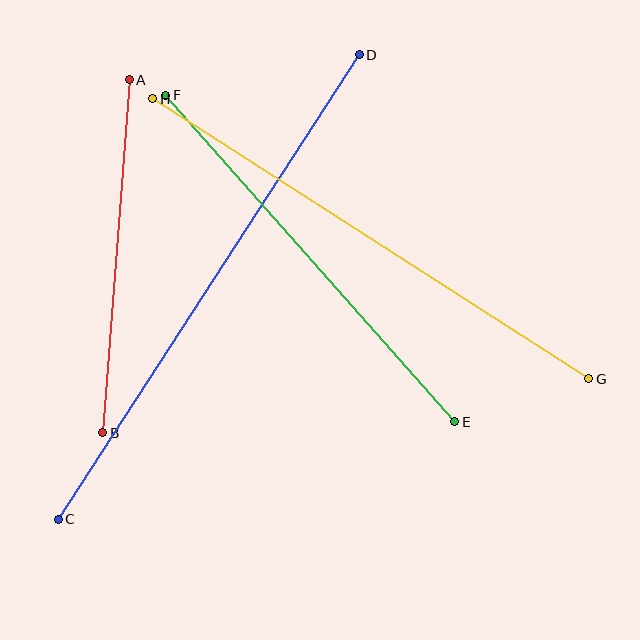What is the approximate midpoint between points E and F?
The midpoint is at approximately (310, 259) pixels.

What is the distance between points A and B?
The distance is approximately 354 pixels.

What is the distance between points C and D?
The distance is approximately 554 pixels.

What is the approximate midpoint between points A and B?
The midpoint is at approximately (116, 256) pixels.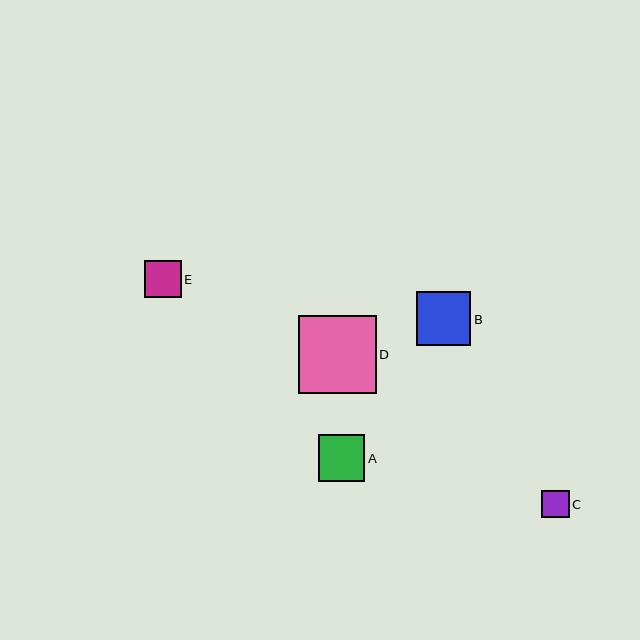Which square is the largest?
Square D is the largest with a size of approximately 78 pixels.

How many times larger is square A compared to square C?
Square A is approximately 1.7 times the size of square C.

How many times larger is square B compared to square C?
Square B is approximately 2.0 times the size of square C.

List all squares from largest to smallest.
From largest to smallest: D, B, A, E, C.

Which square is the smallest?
Square C is the smallest with a size of approximately 28 pixels.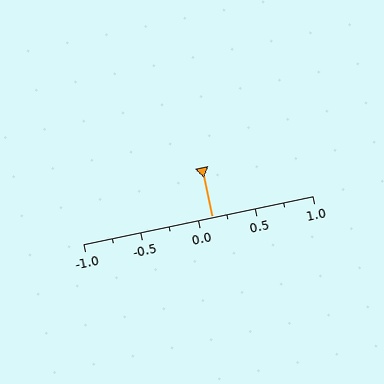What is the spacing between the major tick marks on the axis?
The major ticks are spaced 0.5 apart.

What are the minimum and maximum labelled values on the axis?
The axis runs from -1.0 to 1.0.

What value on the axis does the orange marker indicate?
The marker indicates approximately 0.12.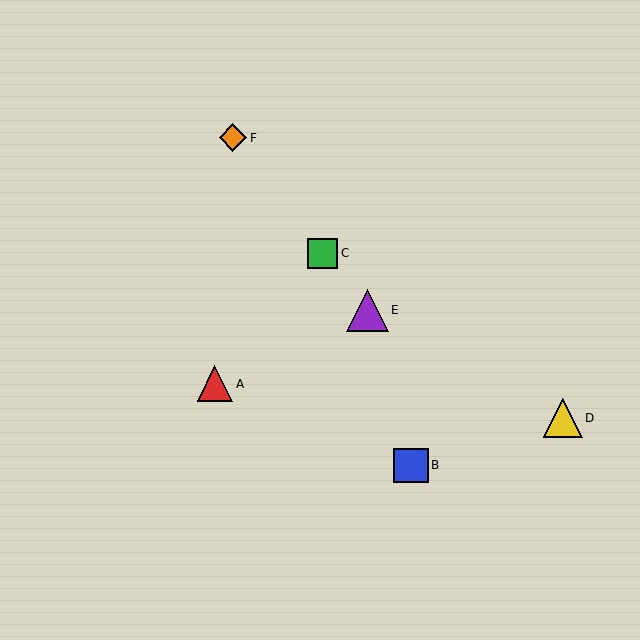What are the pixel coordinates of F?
Object F is at (233, 138).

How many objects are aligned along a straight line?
3 objects (C, E, F) are aligned along a straight line.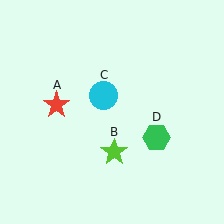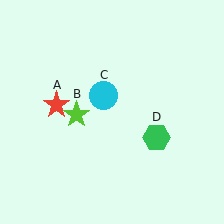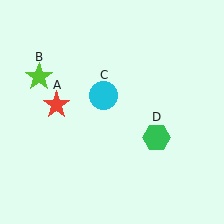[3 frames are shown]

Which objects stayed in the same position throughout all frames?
Red star (object A) and cyan circle (object C) and green hexagon (object D) remained stationary.